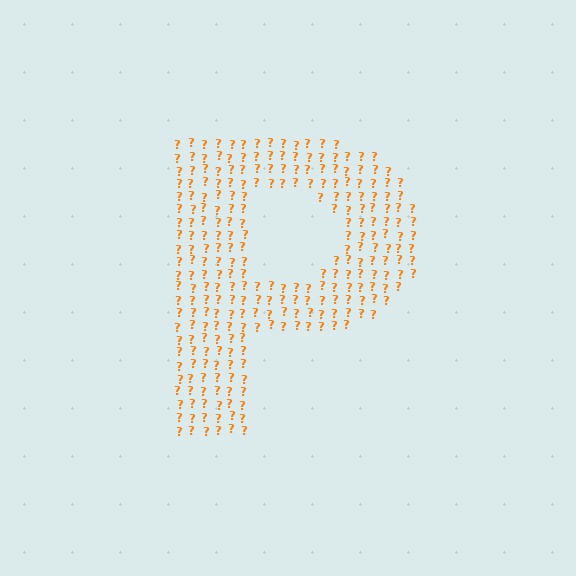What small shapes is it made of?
It is made of small question marks.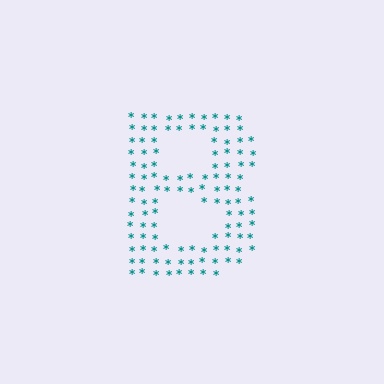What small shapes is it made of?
It is made of small asterisks.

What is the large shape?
The large shape is the letter B.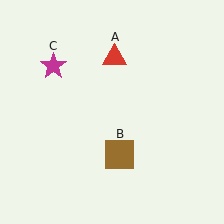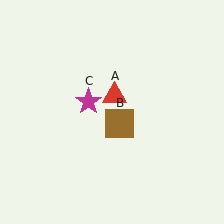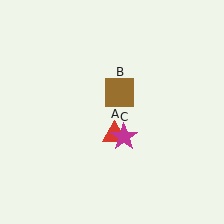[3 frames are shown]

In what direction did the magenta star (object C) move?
The magenta star (object C) moved down and to the right.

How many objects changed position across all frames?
3 objects changed position: red triangle (object A), brown square (object B), magenta star (object C).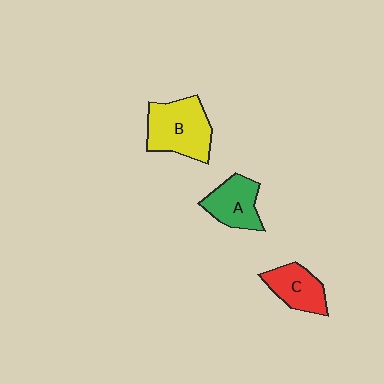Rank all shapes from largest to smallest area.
From largest to smallest: B (yellow), A (green), C (red).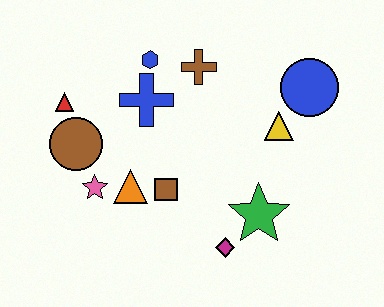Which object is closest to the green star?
The magenta diamond is closest to the green star.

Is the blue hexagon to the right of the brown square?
No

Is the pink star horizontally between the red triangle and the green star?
Yes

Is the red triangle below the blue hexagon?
Yes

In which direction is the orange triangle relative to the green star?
The orange triangle is to the left of the green star.